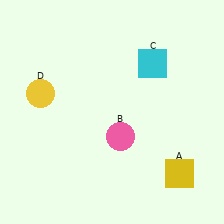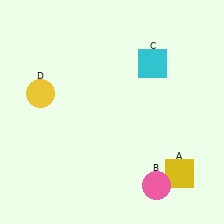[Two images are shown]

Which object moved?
The pink circle (B) moved down.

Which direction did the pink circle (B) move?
The pink circle (B) moved down.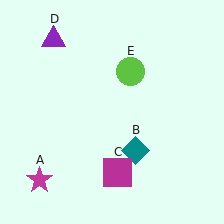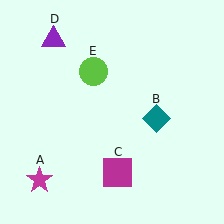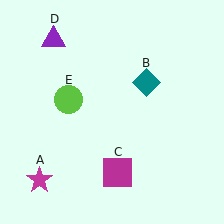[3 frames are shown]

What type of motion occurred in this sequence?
The teal diamond (object B), lime circle (object E) rotated counterclockwise around the center of the scene.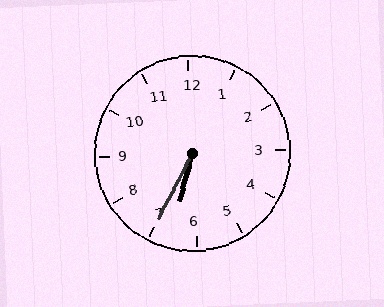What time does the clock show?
6:35.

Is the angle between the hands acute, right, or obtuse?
It is acute.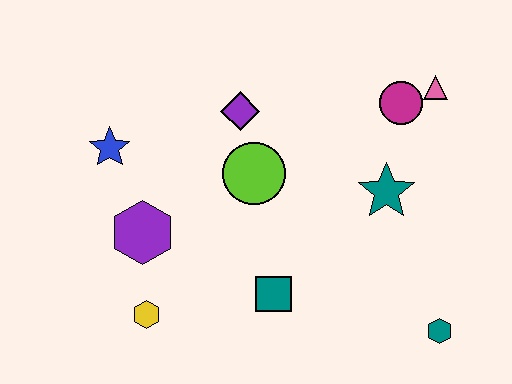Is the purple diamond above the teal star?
Yes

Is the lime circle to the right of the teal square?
No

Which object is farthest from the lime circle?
The teal hexagon is farthest from the lime circle.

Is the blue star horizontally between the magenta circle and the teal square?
No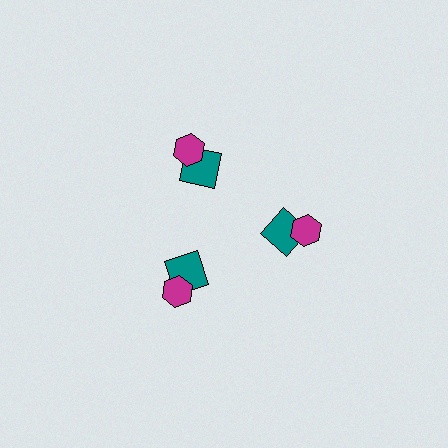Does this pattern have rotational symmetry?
Yes, this pattern has 3-fold rotational symmetry. It looks the same after rotating 120 degrees around the center.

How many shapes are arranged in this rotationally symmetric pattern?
There are 6 shapes, arranged in 3 groups of 2.